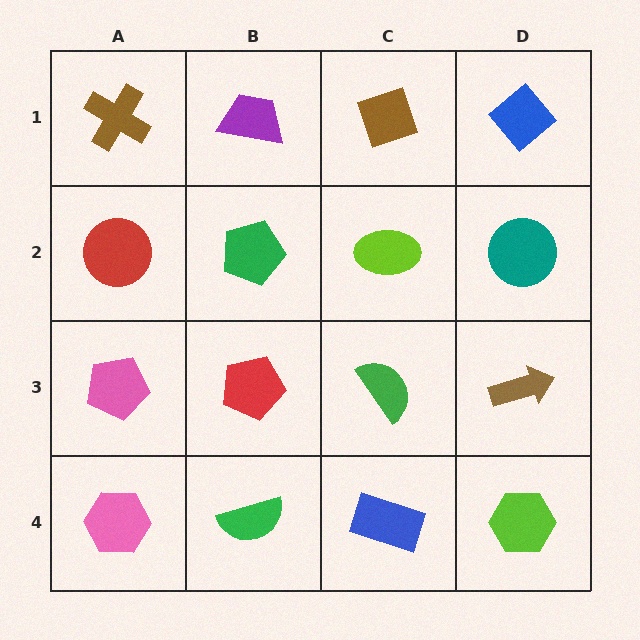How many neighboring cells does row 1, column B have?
3.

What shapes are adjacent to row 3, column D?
A teal circle (row 2, column D), a lime hexagon (row 4, column D), a green semicircle (row 3, column C).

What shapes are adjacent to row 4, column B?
A red pentagon (row 3, column B), a pink hexagon (row 4, column A), a blue rectangle (row 4, column C).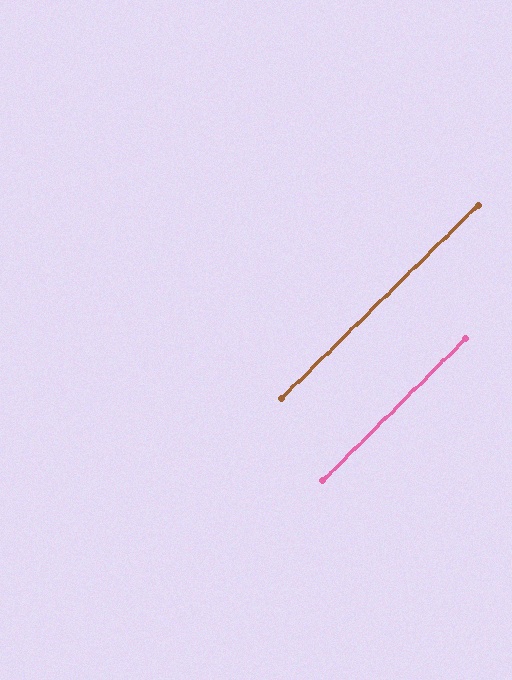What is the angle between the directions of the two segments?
Approximately 0 degrees.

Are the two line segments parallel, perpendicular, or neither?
Parallel — their directions differ by only 0.5°.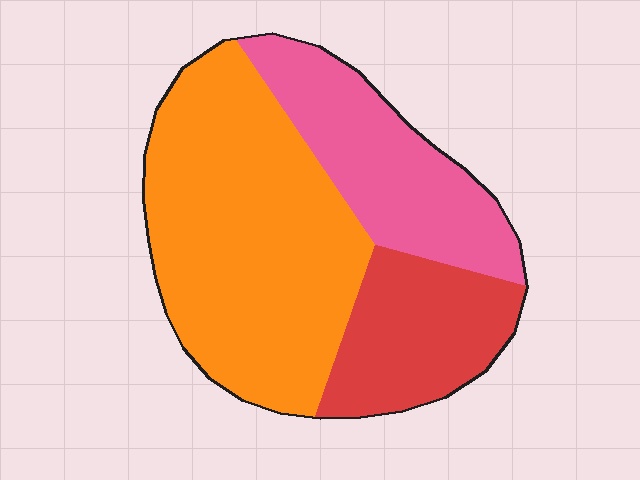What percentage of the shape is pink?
Pink takes up about one quarter (1/4) of the shape.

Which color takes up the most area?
Orange, at roughly 55%.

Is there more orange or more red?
Orange.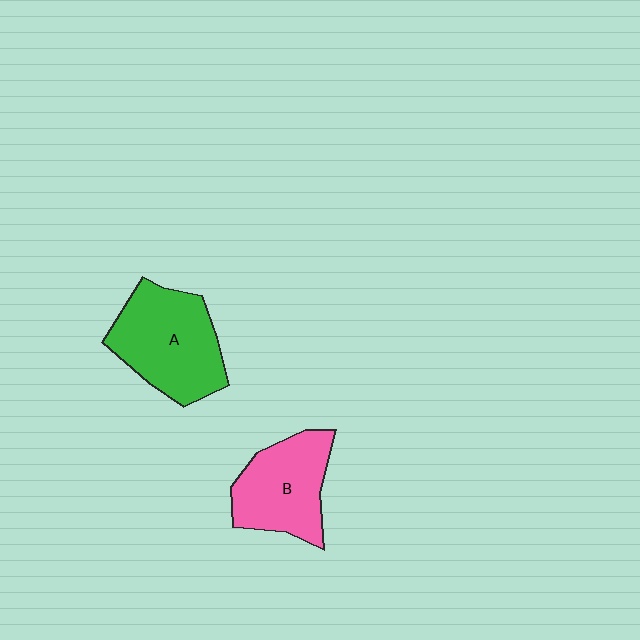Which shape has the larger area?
Shape A (green).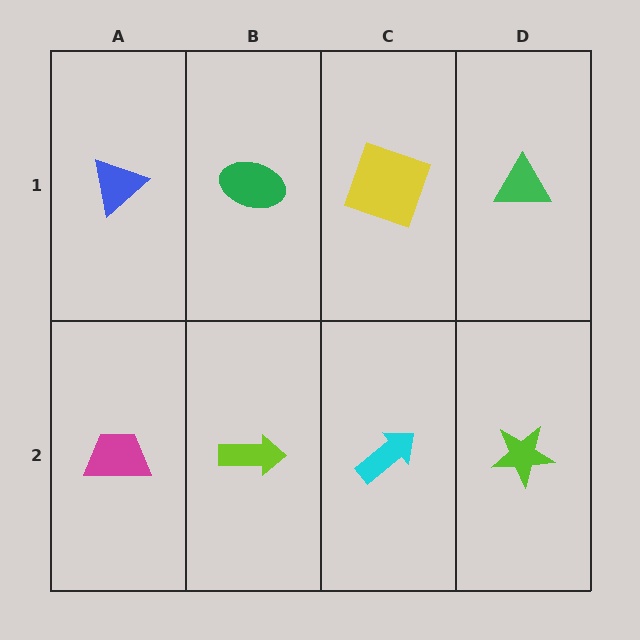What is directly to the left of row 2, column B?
A magenta trapezoid.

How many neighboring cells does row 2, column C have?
3.